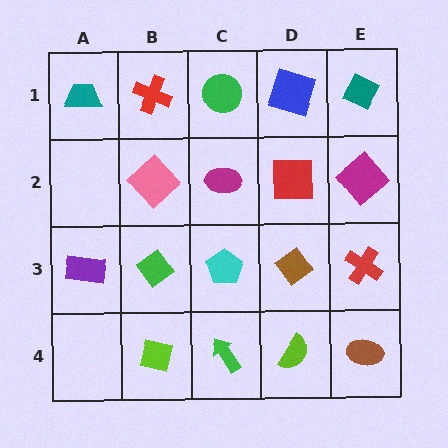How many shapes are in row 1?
5 shapes.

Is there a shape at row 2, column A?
No, that cell is empty.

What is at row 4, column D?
A lime semicircle.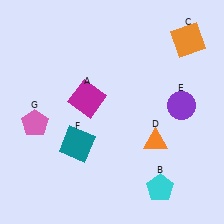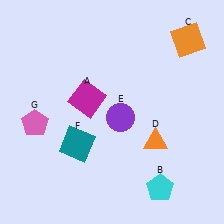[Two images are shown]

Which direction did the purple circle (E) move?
The purple circle (E) moved left.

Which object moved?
The purple circle (E) moved left.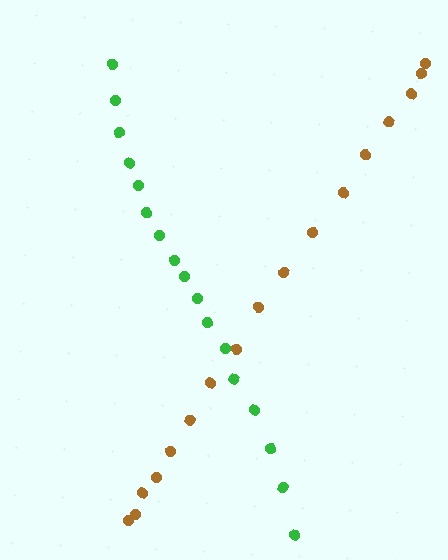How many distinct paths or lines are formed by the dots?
There are 2 distinct paths.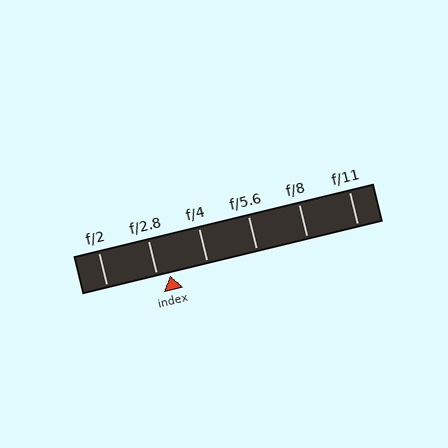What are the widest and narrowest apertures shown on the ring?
The widest aperture shown is f/2 and the narrowest is f/11.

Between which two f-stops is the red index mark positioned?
The index mark is between f/2.8 and f/4.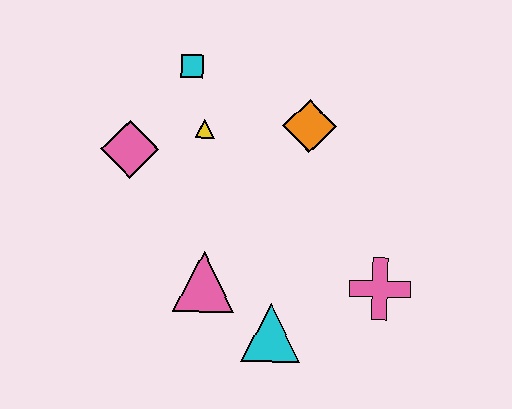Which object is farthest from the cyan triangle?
The cyan square is farthest from the cyan triangle.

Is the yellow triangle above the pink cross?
Yes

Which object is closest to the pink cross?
The cyan triangle is closest to the pink cross.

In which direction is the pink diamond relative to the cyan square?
The pink diamond is below the cyan square.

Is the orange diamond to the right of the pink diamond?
Yes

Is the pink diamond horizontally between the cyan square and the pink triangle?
No